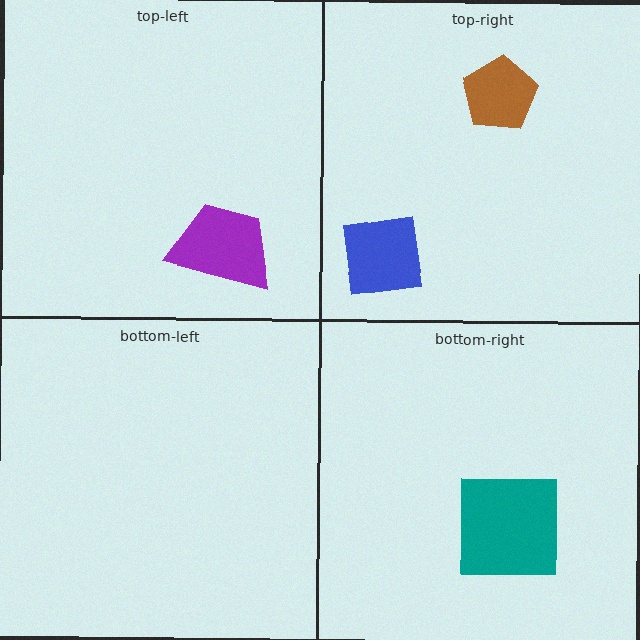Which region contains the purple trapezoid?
The top-left region.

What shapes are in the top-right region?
The blue square, the brown pentagon.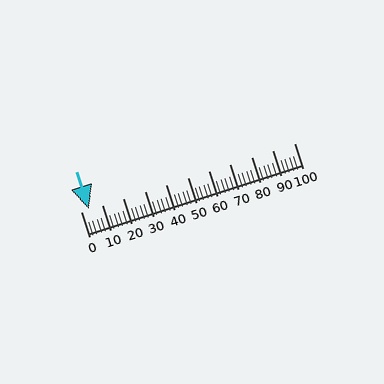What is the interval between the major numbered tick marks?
The major tick marks are spaced 10 units apart.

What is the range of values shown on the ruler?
The ruler shows values from 0 to 100.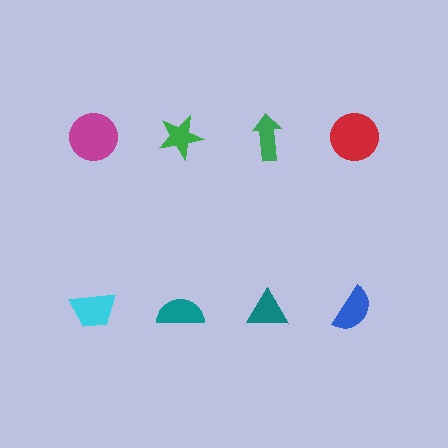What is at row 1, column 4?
A red circle.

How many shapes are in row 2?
4 shapes.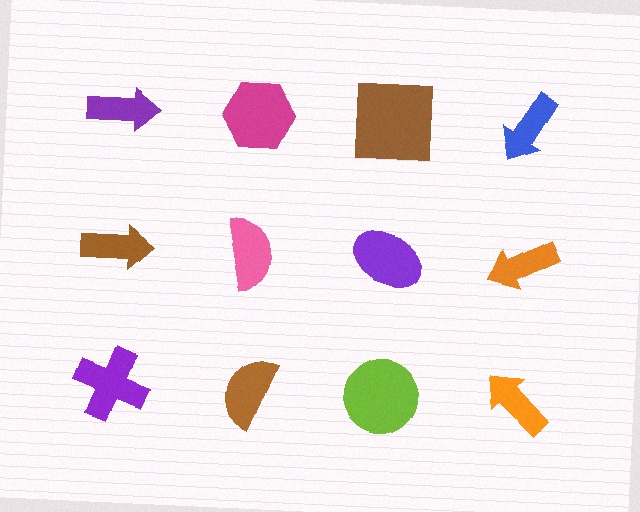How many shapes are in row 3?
4 shapes.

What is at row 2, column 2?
A pink semicircle.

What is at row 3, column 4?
An orange arrow.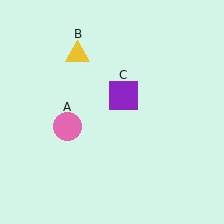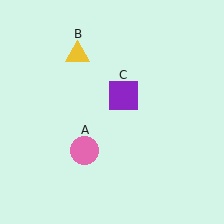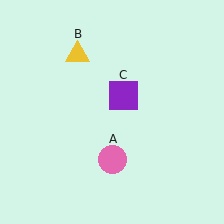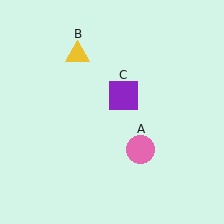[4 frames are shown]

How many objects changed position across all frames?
1 object changed position: pink circle (object A).